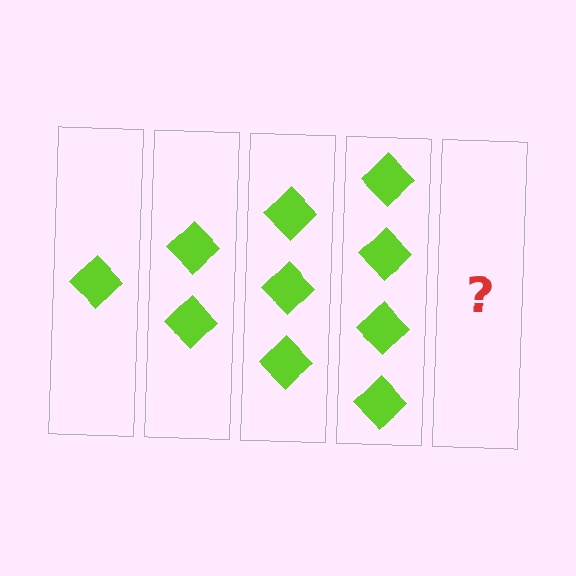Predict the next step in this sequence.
The next step is 5 diamonds.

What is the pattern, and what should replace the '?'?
The pattern is that each step adds one more diamond. The '?' should be 5 diamonds.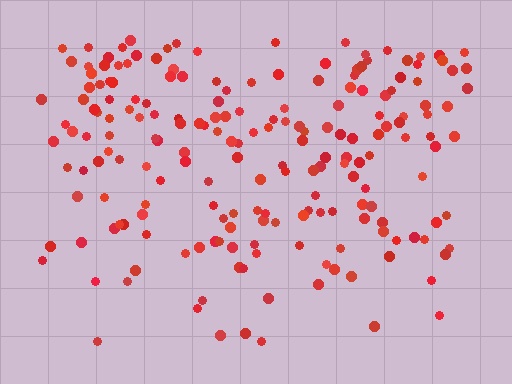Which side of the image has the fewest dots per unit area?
The bottom.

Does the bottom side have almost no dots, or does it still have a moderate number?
Still a moderate number, just noticeably fewer than the top.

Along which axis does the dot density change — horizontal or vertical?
Vertical.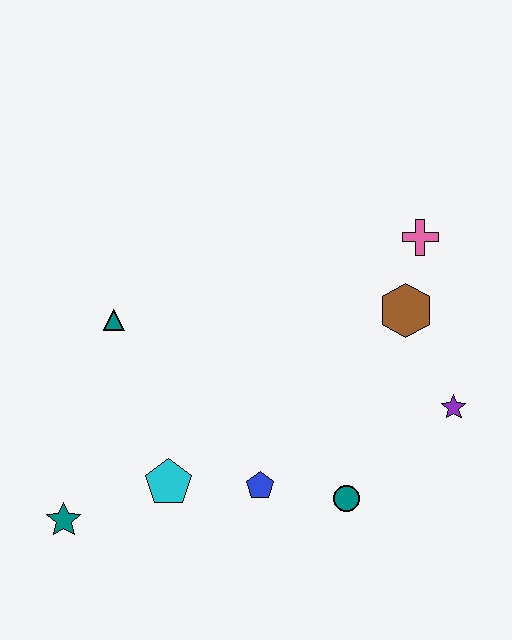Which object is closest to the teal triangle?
The cyan pentagon is closest to the teal triangle.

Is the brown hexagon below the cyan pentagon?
No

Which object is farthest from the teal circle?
The teal triangle is farthest from the teal circle.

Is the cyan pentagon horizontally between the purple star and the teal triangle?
Yes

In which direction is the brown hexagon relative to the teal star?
The brown hexagon is to the right of the teal star.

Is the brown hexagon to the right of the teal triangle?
Yes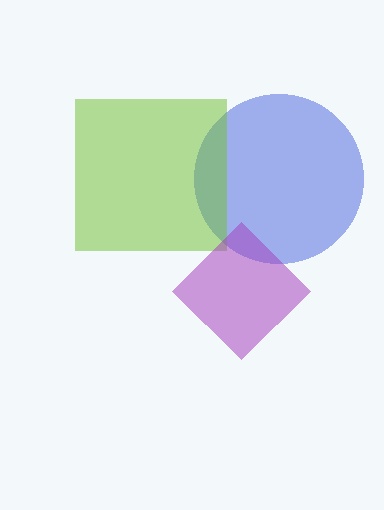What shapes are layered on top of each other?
The layered shapes are: a blue circle, a lime square, a purple diamond.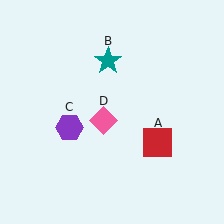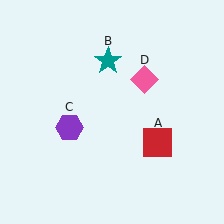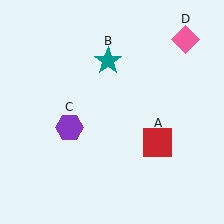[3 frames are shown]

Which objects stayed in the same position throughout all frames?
Red square (object A) and teal star (object B) and purple hexagon (object C) remained stationary.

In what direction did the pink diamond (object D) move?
The pink diamond (object D) moved up and to the right.